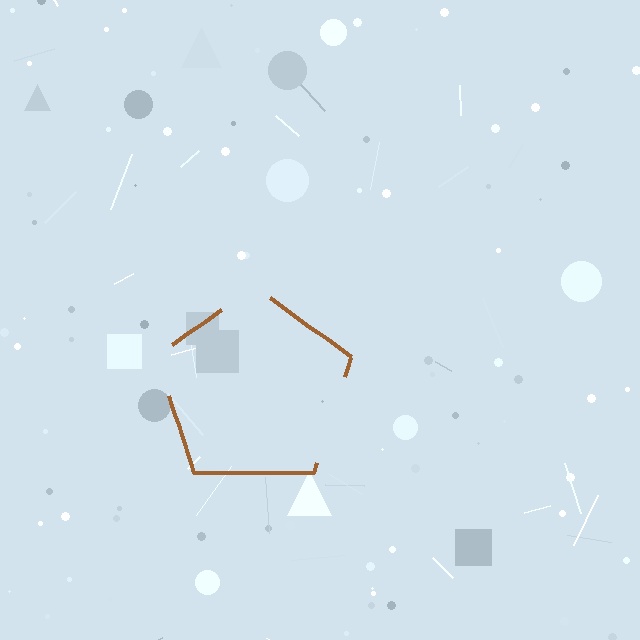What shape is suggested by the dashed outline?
The dashed outline suggests a pentagon.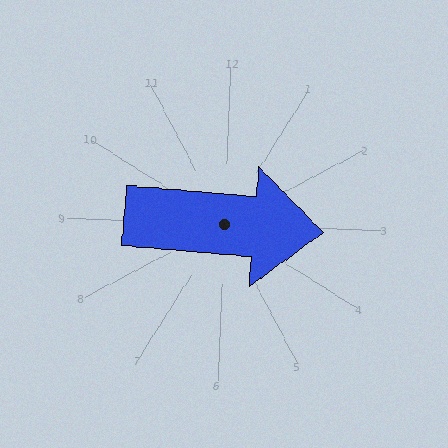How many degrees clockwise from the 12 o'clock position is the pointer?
Approximately 93 degrees.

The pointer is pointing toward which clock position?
Roughly 3 o'clock.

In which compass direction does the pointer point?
East.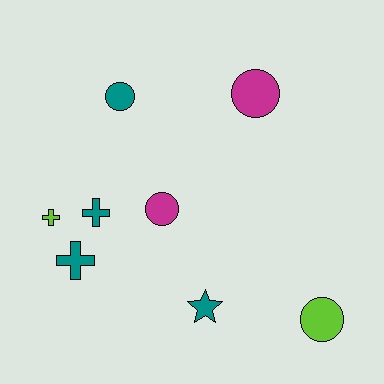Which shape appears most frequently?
Circle, with 4 objects.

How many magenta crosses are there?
There are no magenta crosses.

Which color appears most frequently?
Teal, with 4 objects.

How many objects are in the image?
There are 8 objects.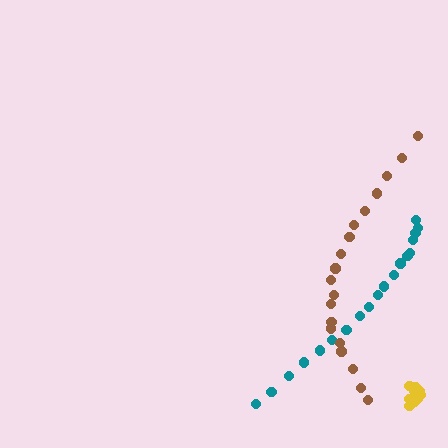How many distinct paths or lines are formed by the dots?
There are 3 distinct paths.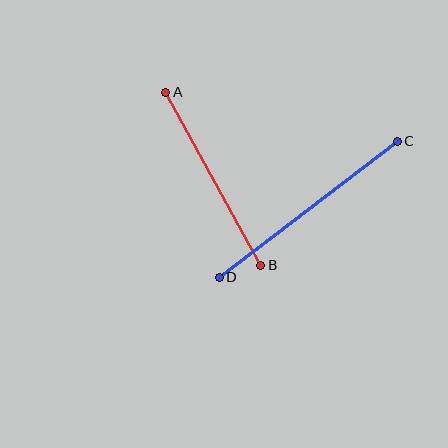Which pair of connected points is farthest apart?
Points C and D are farthest apart.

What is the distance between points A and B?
The distance is approximately 197 pixels.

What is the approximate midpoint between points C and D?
The midpoint is at approximately (308, 209) pixels.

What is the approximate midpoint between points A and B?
The midpoint is at approximately (213, 179) pixels.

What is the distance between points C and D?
The distance is approximately 224 pixels.